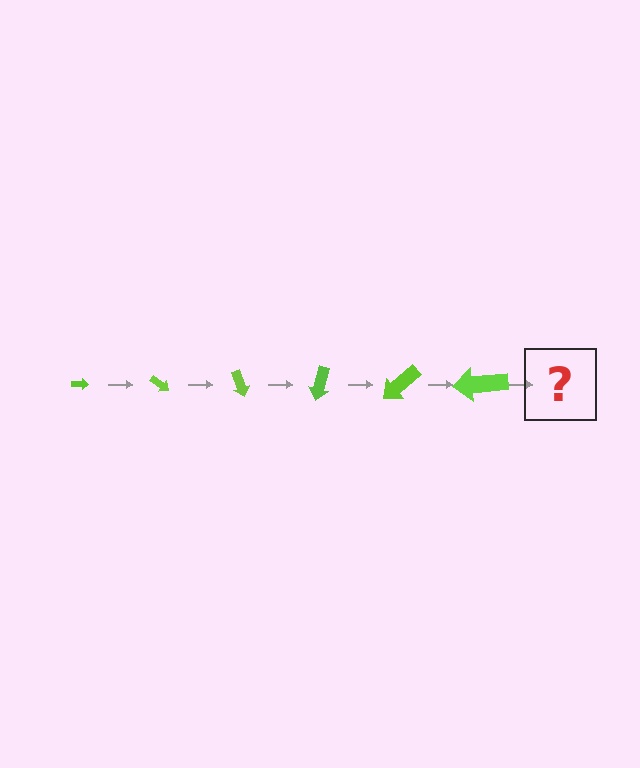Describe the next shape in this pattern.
It should be an arrow, larger than the previous one and rotated 210 degrees from the start.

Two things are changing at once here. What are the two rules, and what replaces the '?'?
The two rules are that the arrow grows larger each step and it rotates 35 degrees each step. The '?' should be an arrow, larger than the previous one and rotated 210 degrees from the start.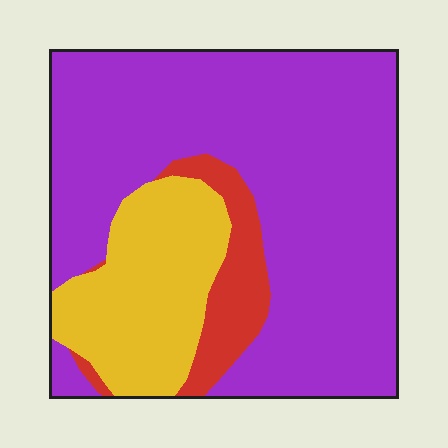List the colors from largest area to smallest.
From largest to smallest: purple, yellow, red.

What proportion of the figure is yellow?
Yellow takes up about one fifth (1/5) of the figure.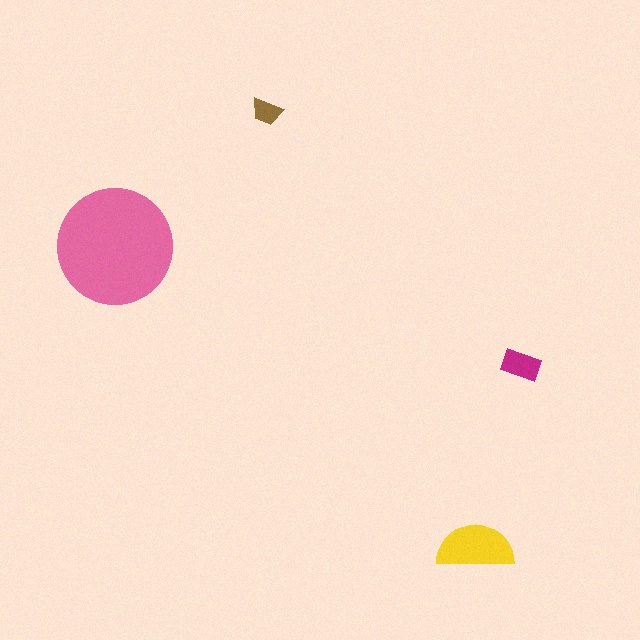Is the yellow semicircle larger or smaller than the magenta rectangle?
Larger.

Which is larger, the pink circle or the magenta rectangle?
The pink circle.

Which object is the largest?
The pink circle.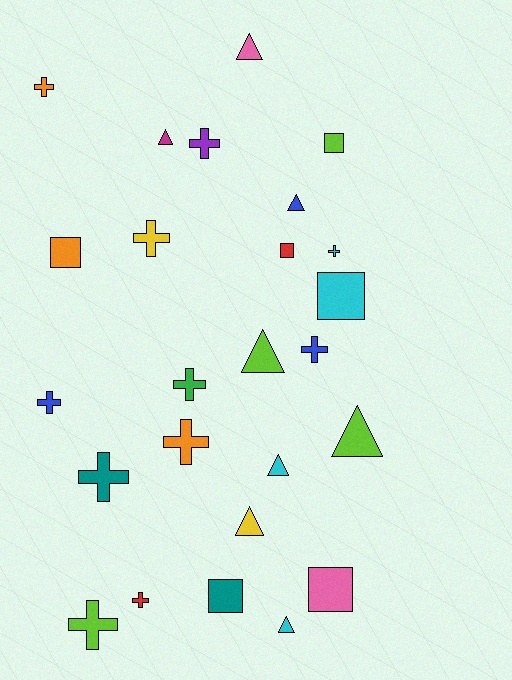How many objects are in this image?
There are 25 objects.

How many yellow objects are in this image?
There are 2 yellow objects.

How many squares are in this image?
There are 6 squares.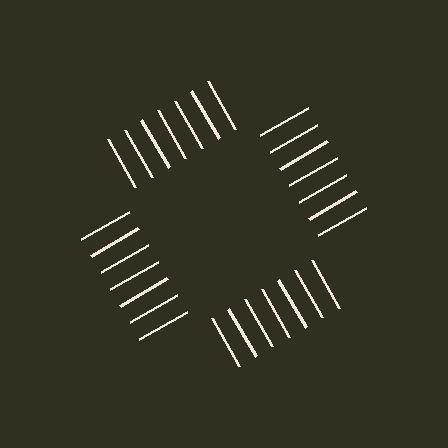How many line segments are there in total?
28 — 7 along each of the 4 edges.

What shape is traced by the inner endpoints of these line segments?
An illusory square — the line segments terminate on its edges but no continuous stroke is drawn.